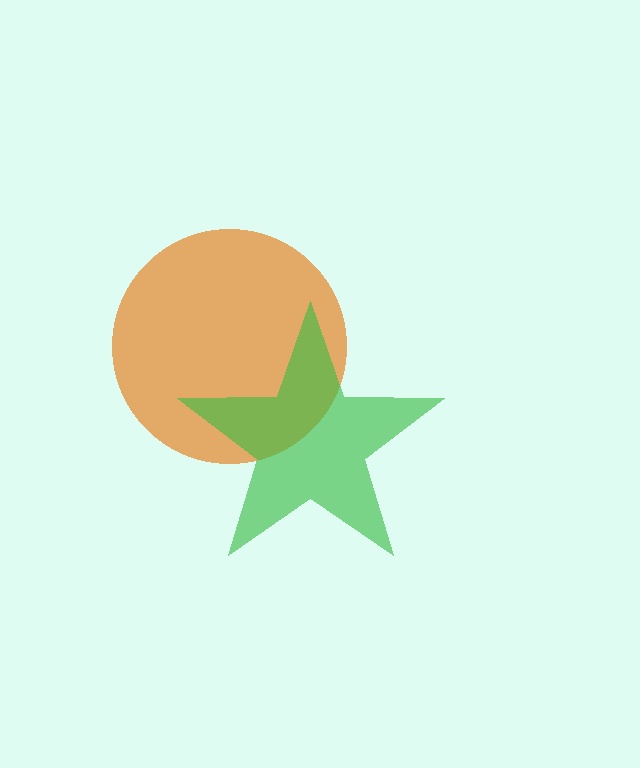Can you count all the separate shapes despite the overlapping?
Yes, there are 2 separate shapes.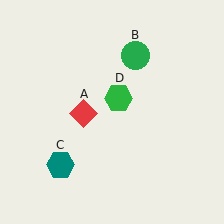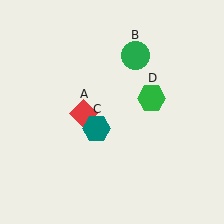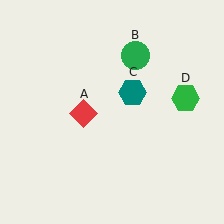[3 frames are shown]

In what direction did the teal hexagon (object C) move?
The teal hexagon (object C) moved up and to the right.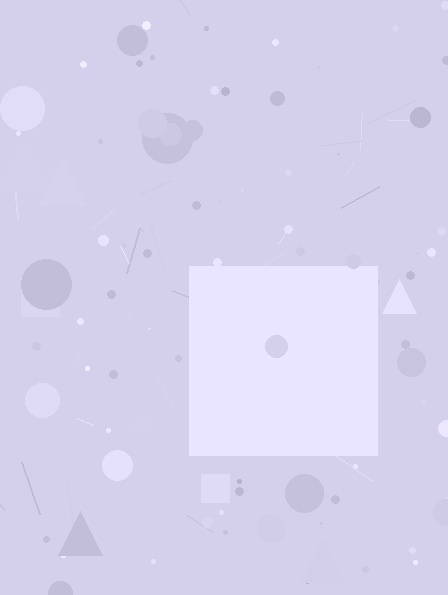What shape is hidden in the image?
A square is hidden in the image.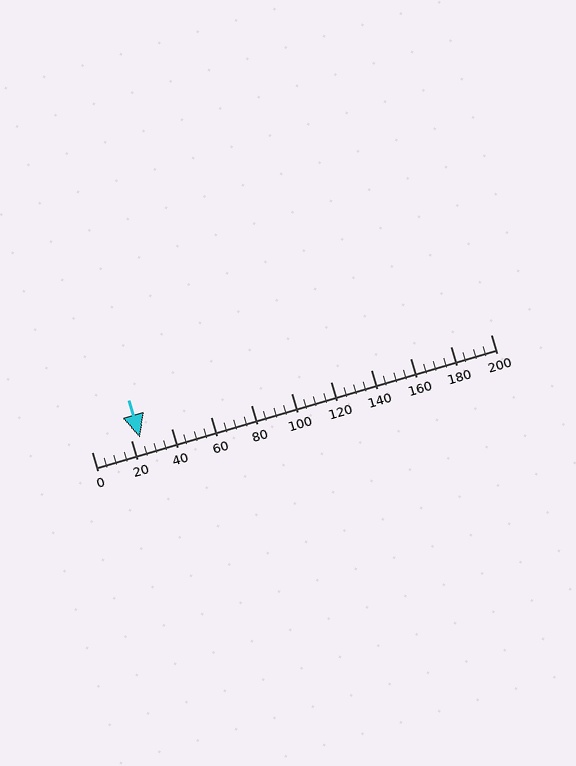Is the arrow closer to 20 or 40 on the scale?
The arrow is closer to 20.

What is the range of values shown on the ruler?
The ruler shows values from 0 to 200.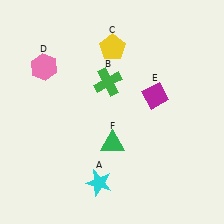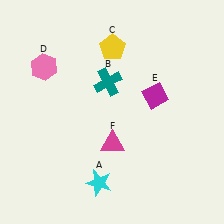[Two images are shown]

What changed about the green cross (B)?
In Image 1, B is green. In Image 2, it changed to teal.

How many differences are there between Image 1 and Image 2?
There are 2 differences between the two images.